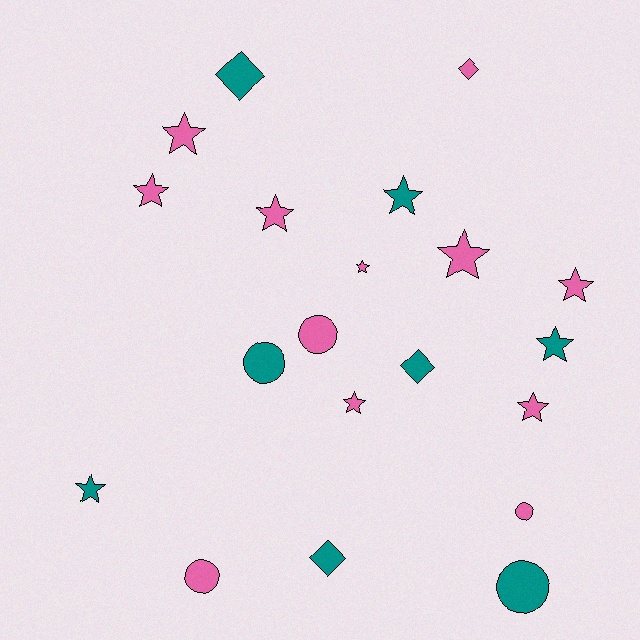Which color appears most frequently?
Pink, with 12 objects.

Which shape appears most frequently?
Star, with 11 objects.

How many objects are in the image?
There are 20 objects.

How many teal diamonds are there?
There are 3 teal diamonds.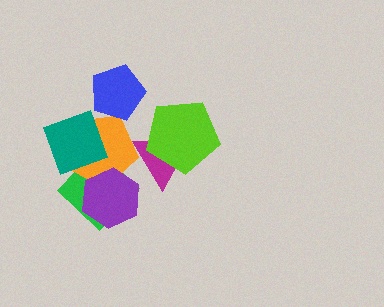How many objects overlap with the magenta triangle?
2 objects overlap with the magenta triangle.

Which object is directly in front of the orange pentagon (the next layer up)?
The teal diamond is directly in front of the orange pentagon.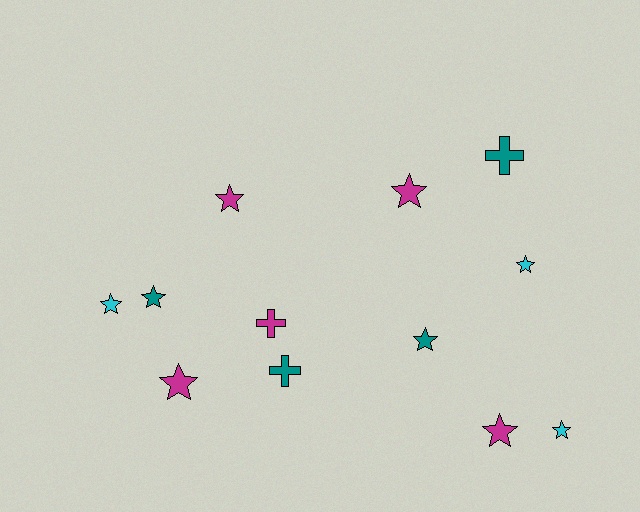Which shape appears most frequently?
Star, with 9 objects.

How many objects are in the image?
There are 12 objects.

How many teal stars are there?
There are 2 teal stars.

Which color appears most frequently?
Magenta, with 5 objects.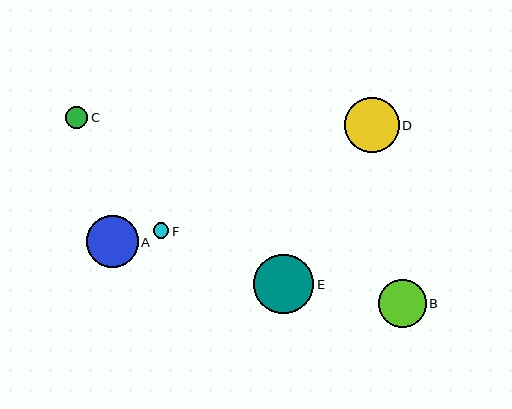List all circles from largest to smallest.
From largest to smallest: E, D, A, B, C, F.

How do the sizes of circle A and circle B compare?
Circle A and circle B are approximately the same size.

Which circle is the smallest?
Circle F is the smallest with a size of approximately 15 pixels.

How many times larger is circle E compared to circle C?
Circle E is approximately 2.7 times the size of circle C.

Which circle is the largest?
Circle E is the largest with a size of approximately 60 pixels.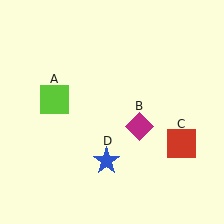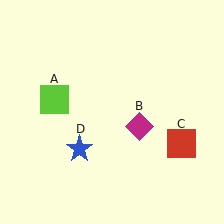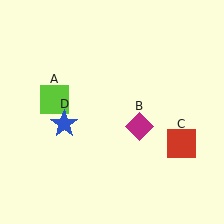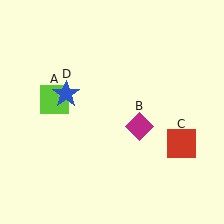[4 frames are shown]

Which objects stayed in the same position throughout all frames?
Lime square (object A) and magenta diamond (object B) and red square (object C) remained stationary.